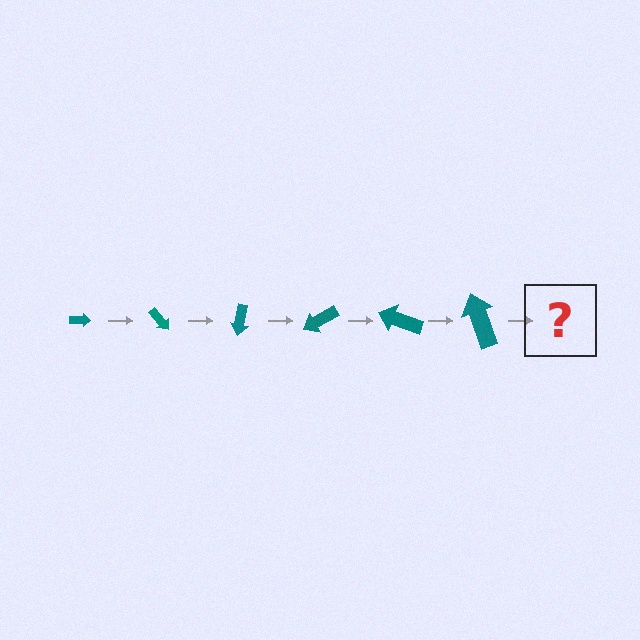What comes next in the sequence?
The next element should be an arrow, larger than the previous one and rotated 300 degrees from the start.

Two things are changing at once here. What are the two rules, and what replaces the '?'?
The two rules are that the arrow grows larger each step and it rotates 50 degrees each step. The '?' should be an arrow, larger than the previous one and rotated 300 degrees from the start.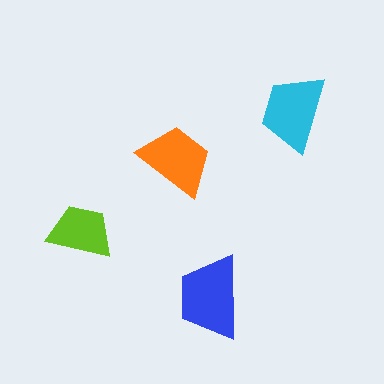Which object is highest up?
The cyan trapezoid is topmost.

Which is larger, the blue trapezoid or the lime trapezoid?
The blue one.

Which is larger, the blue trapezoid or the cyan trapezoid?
The blue one.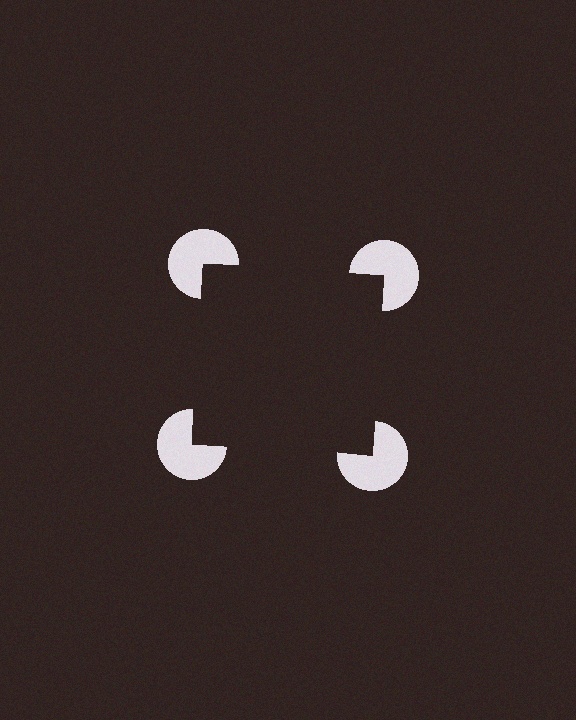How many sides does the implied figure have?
4 sides.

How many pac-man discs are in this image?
There are 4 — one at each vertex of the illusory square.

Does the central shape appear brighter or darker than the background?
It typically appears slightly darker than the background, even though no actual brightness change is drawn.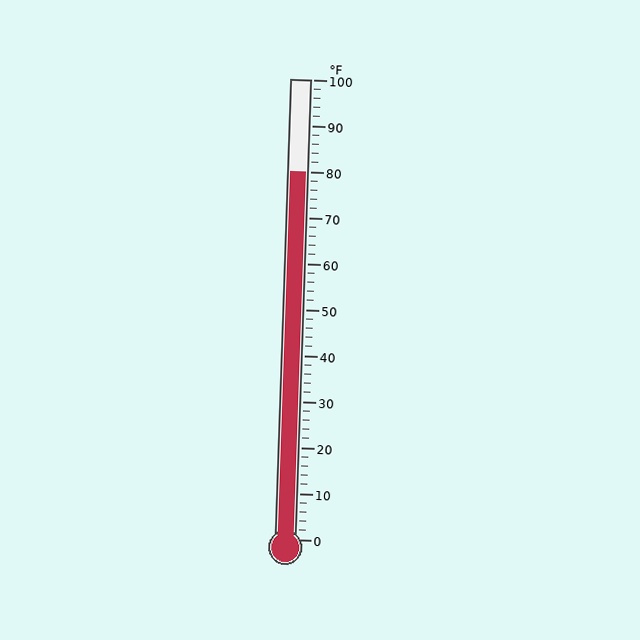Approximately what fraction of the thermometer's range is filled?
The thermometer is filled to approximately 80% of its range.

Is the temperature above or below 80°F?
The temperature is at 80°F.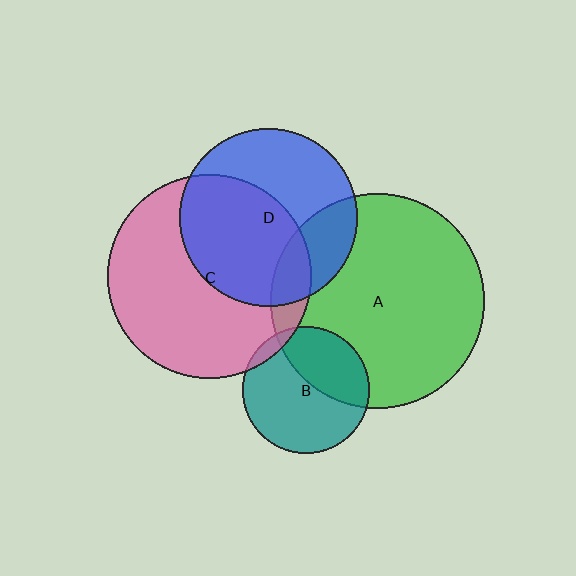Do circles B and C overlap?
Yes.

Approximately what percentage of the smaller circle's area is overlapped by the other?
Approximately 5%.